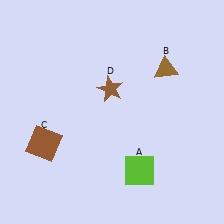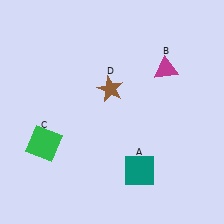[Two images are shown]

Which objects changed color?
A changed from lime to teal. B changed from brown to magenta. C changed from brown to green.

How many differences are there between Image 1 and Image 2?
There are 3 differences between the two images.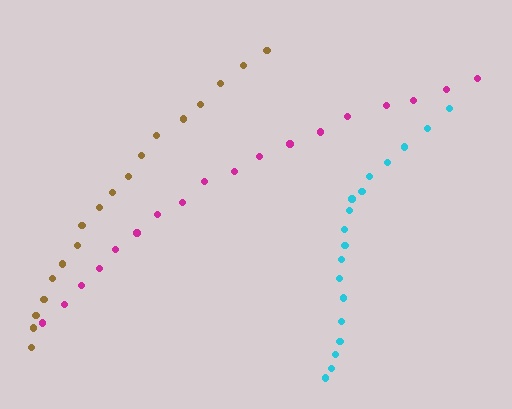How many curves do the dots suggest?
There are 3 distinct paths.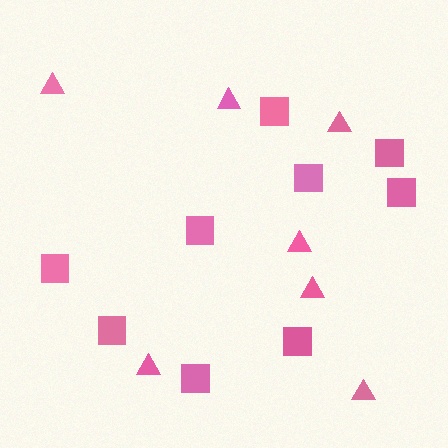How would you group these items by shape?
There are 2 groups: one group of triangles (7) and one group of squares (9).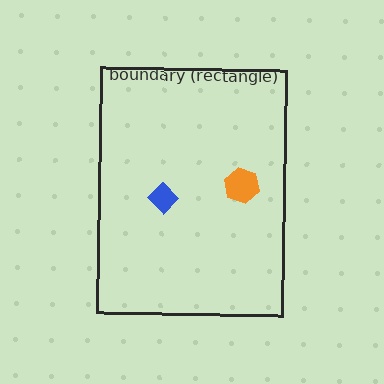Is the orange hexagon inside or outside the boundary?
Inside.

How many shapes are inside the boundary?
2 inside, 0 outside.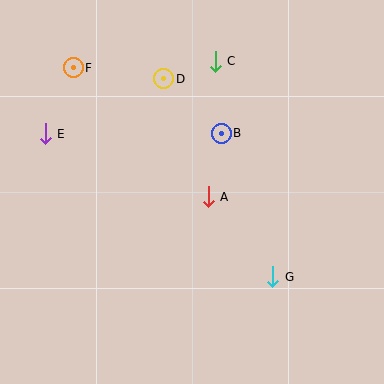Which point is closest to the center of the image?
Point A at (208, 197) is closest to the center.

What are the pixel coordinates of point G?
Point G is at (273, 277).